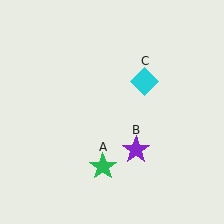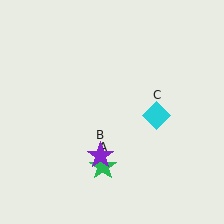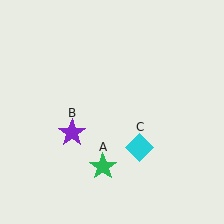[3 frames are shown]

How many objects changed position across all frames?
2 objects changed position: purple star (object B), cyan diamond (object C).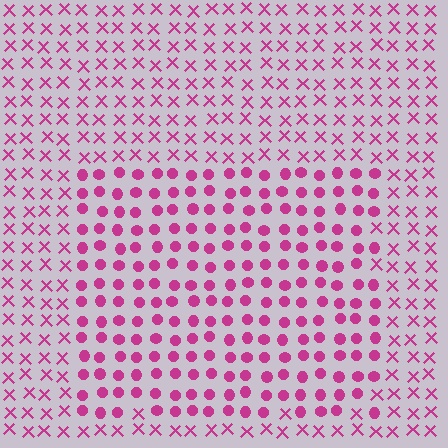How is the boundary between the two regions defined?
The boundary is defined by a change in element shape: circles inside vs. X marks outside. All elements share the same color and spacing.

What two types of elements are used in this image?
The image uses circles inside the rectangle region and X marks outside it.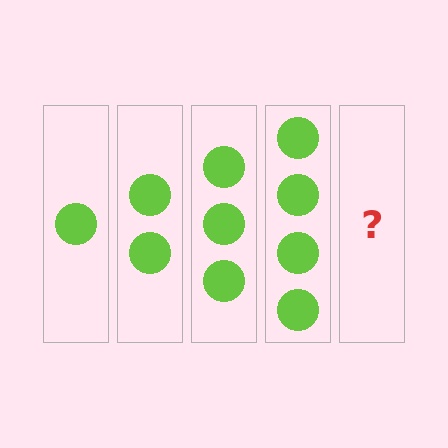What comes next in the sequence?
The next element should be 5 circles.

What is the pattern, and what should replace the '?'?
The pattern is that each step adds one more circle. The '?' should be 5 circles.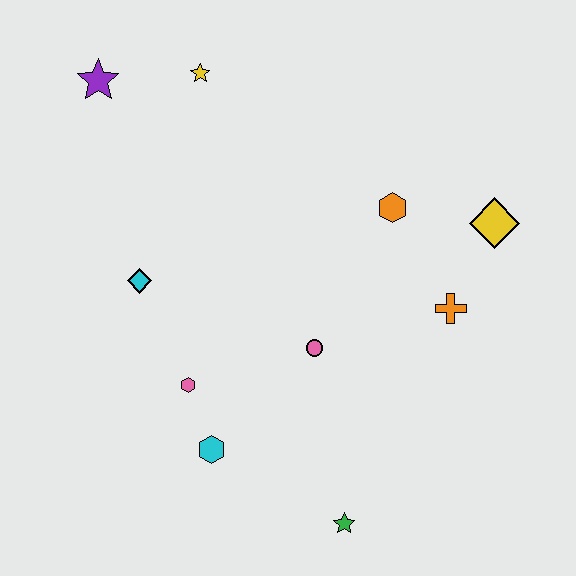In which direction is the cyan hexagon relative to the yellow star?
The cyan hexagon is below the yellow star.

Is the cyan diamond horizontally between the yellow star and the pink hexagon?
No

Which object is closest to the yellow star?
The purple star is closest to the yellow star.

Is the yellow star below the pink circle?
No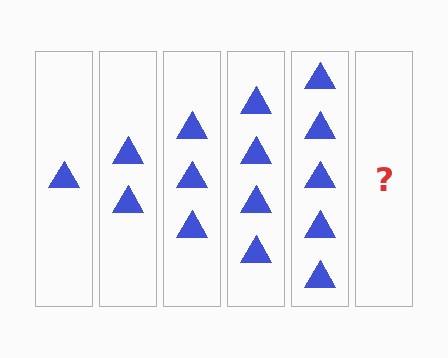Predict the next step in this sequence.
The next step is 6 triangles.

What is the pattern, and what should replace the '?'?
The pattern is that each step adds one more triangle. The '?' should be 6 triangles.